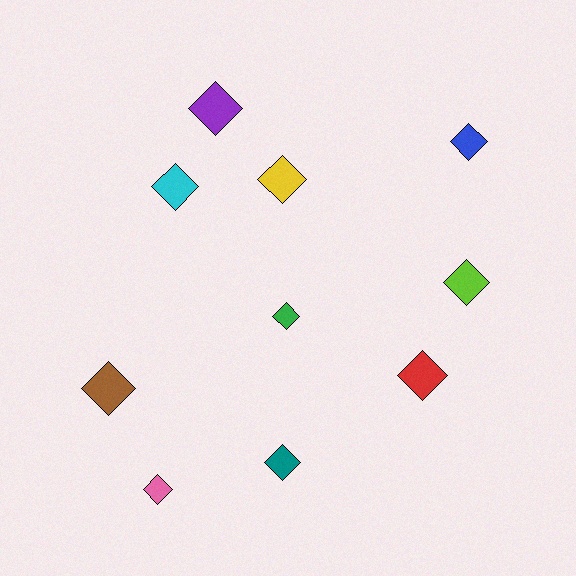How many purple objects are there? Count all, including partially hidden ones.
There is 1 purple object.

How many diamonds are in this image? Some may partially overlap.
There are 10 diamonds.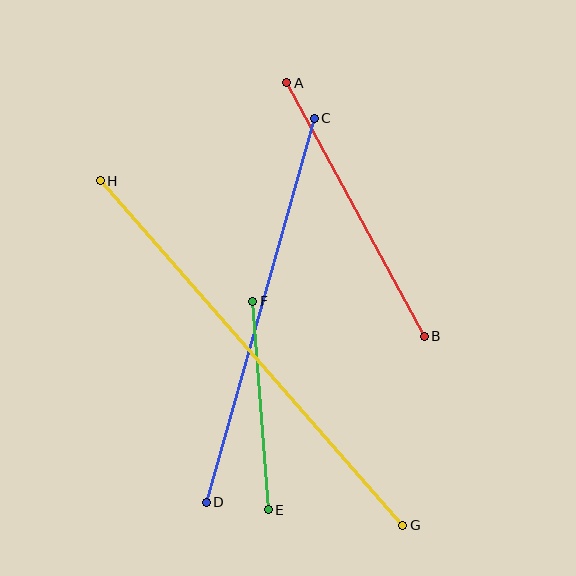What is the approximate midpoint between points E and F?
The midpoint is at approximately (261, 406) pixels.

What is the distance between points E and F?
The distance is approximately 209 pixels.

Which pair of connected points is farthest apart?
Points G and H are farthest apart.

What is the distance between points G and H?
The distance is approximately 459 pixels.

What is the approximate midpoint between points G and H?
The midpoint is at approximately (251, 353) pixels.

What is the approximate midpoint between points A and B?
The midpoint is at approximately (356, 209) pixels.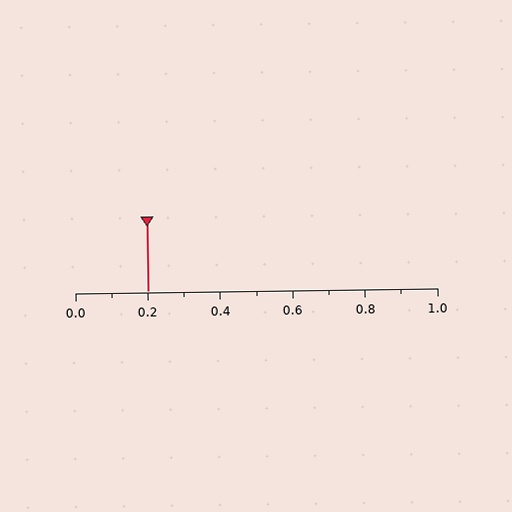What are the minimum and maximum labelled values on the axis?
The axis runs from 0.0 to 1.0.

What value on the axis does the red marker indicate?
The marker indicates approximately 0.2.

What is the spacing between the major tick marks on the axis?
The major ticks are spaced 0.2 apart.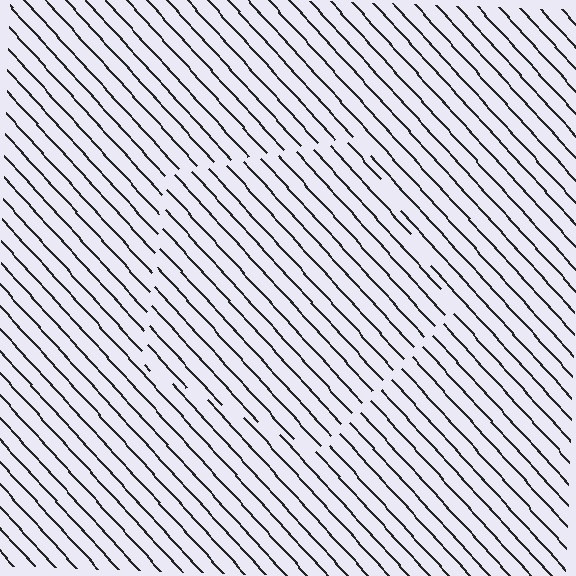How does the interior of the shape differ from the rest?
The interior of the shape contains the same grating, shifted by half a period — the contour is defined by the phase discontinuity where line-ends from the inner and outer gratings abut.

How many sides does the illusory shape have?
5 sides — the line-ends trace a pentagon.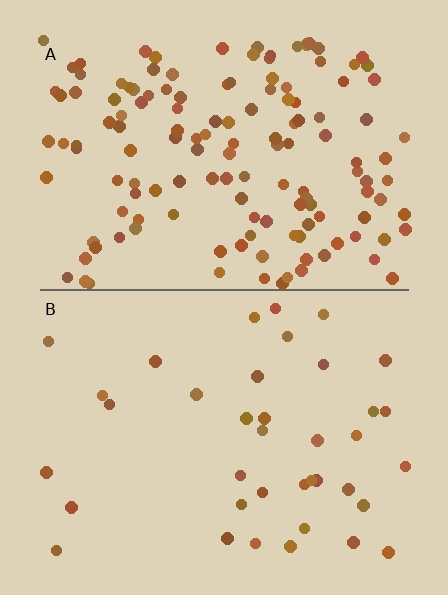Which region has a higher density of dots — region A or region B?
A (the top).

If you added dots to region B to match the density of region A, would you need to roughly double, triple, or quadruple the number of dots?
Approximately quadruple.